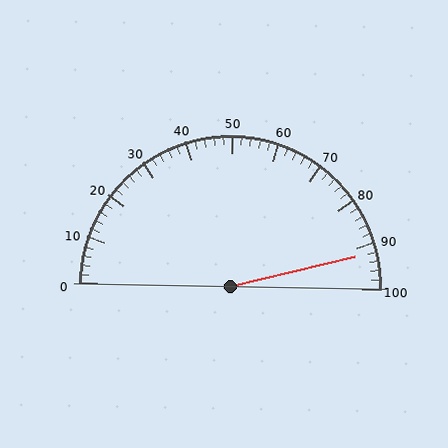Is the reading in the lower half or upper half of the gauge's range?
The reading is in the upper half of the range (0 to 100).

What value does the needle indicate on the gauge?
The needle indicates approximately 92.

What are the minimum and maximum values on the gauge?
The gauge ranges from 0 to 100.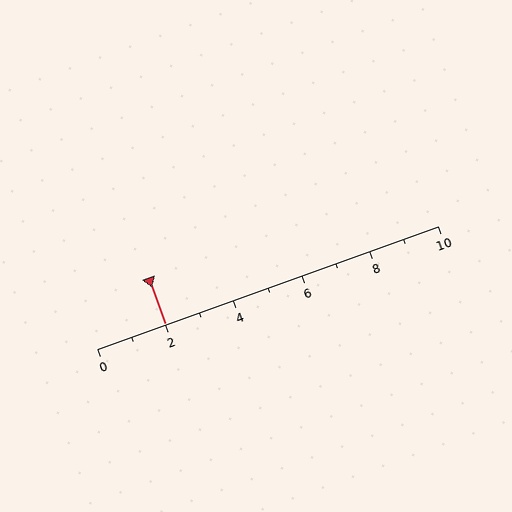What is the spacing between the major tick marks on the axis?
The major ticks are spaced 2 apart.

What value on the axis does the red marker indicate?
The marker indicates approximately 2.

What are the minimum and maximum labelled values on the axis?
The axis runs from 0 to 10.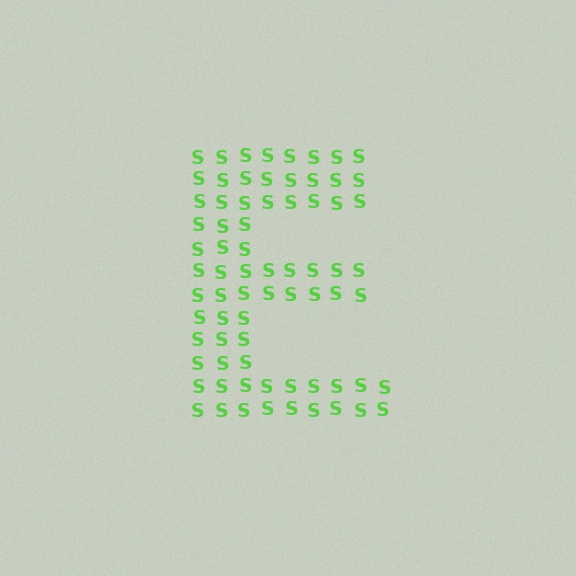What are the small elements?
The small elements are letter S's.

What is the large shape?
The large shape is the letter E.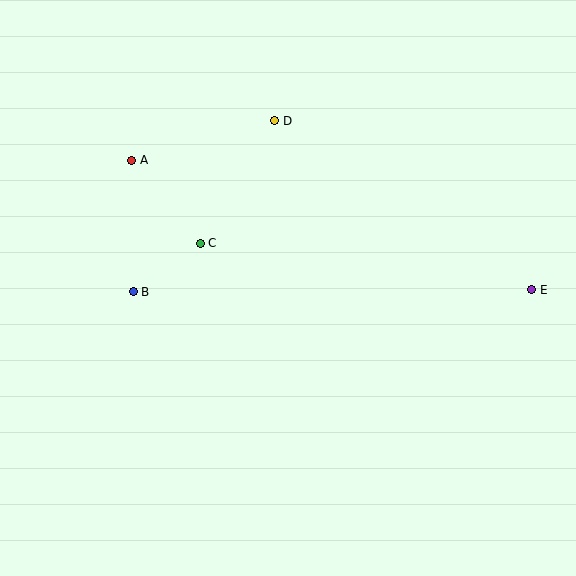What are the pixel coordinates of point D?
Point D is at (275, 121).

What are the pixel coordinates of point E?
Point E is at (532, 290).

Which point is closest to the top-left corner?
Point A is closest to the top-left corner.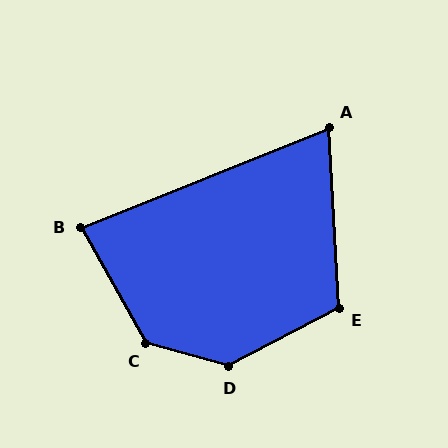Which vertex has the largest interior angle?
D, at approximately 136 degrees.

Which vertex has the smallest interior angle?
A, at approximately 71 degrees.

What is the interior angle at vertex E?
Approximately 115 degrees (obtuse).